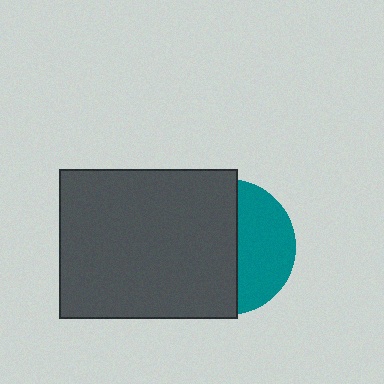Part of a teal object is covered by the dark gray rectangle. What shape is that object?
It is a circle.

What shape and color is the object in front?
The object in front is a dark gray rectangle.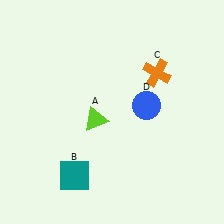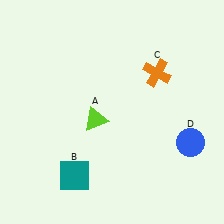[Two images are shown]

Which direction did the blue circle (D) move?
The blue circle (D) moved right.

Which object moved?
The blue circle (D) moved right.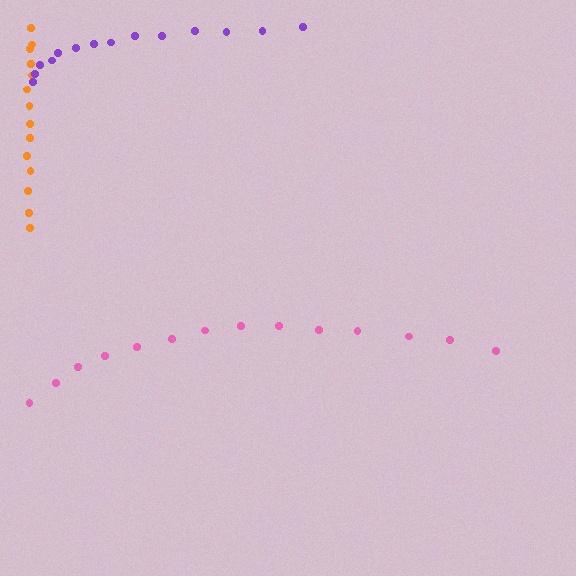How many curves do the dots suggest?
There are 3 distinct paths.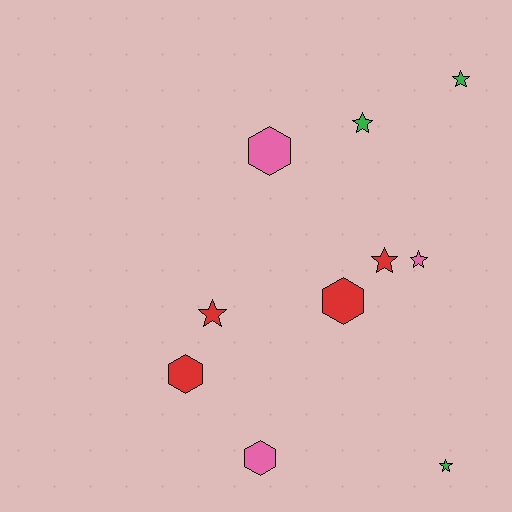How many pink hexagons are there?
There are 2 pink hexagons.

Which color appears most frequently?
Red, with 4 objects.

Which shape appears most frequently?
Star, with 6 objects.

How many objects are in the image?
There are 10 objects.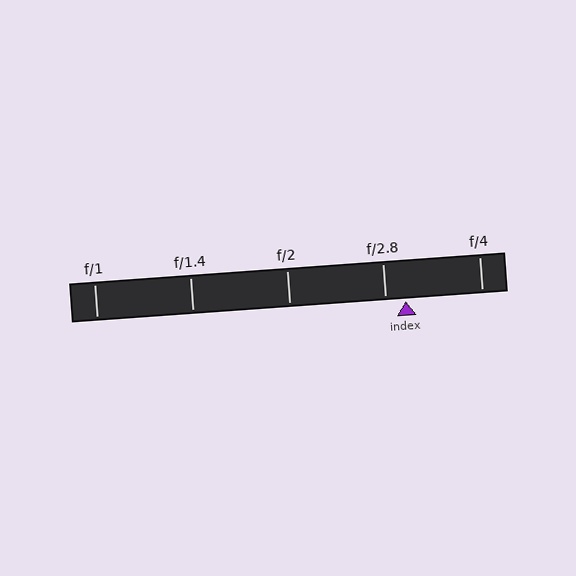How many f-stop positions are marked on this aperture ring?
There are 5 f-stop positions marked.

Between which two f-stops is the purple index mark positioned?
The index mark is between f/2.8 and f/4.